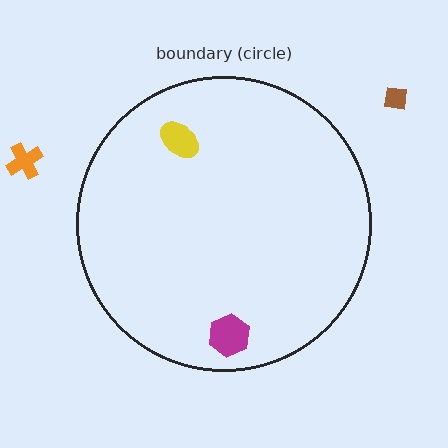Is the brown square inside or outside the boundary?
Outside.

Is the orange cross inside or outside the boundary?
Outside.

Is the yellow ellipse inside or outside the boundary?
Inside.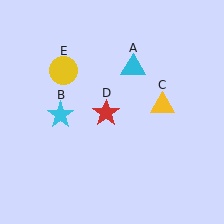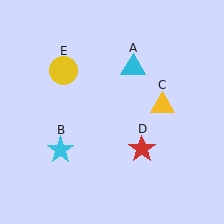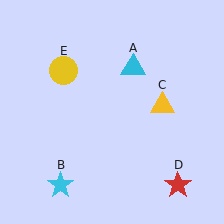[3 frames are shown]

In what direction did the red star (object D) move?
The red star (object D) moved down and to the right.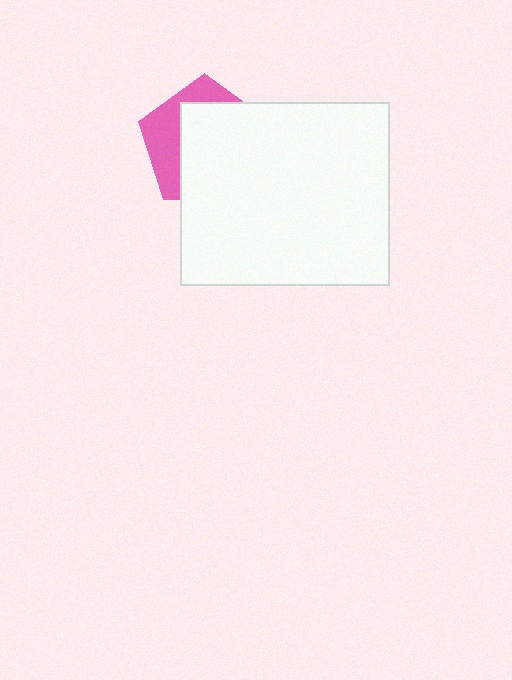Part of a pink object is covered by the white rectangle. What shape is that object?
It is a pentagon.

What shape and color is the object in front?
The object in front is a white rectangle.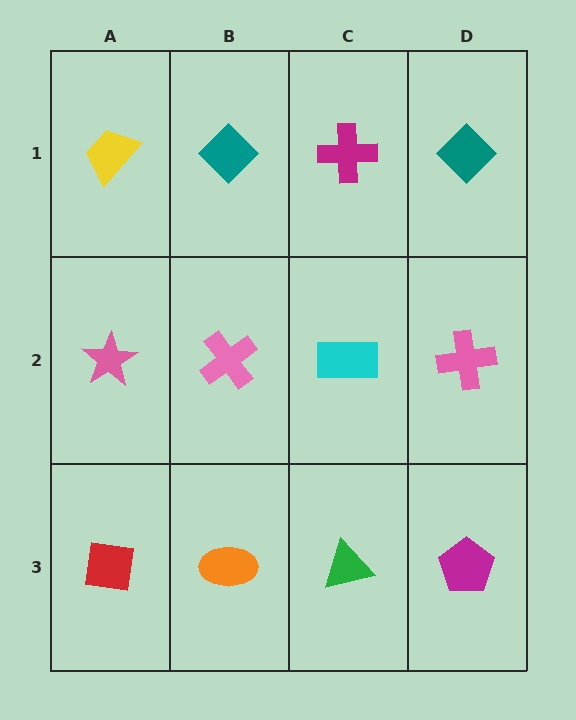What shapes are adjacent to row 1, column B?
A pink cross (row 2, column B), a yellow trapezoid (row 1, column A), a magenta cross (row 1, column C).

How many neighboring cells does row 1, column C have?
3.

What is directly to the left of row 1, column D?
A magenta cross.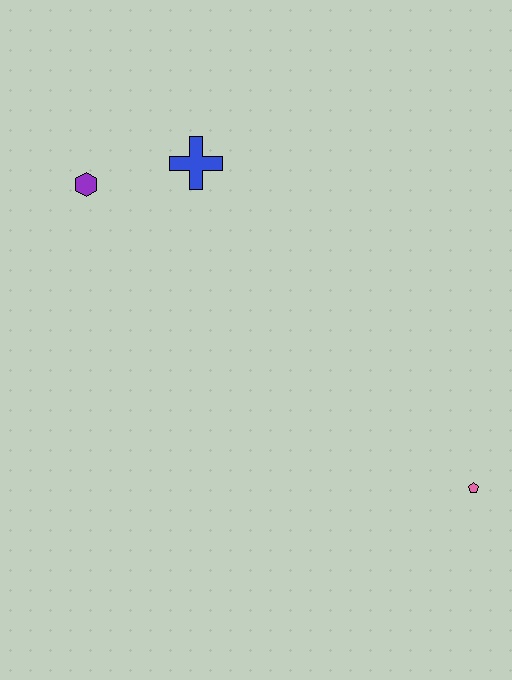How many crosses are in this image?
There is 1 cross.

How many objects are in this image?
There are 3 objects.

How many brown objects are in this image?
There are no brown objects.